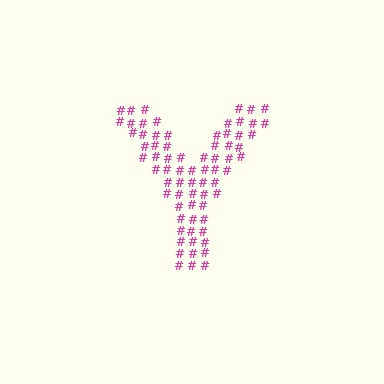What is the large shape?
The large shape is the letter Y.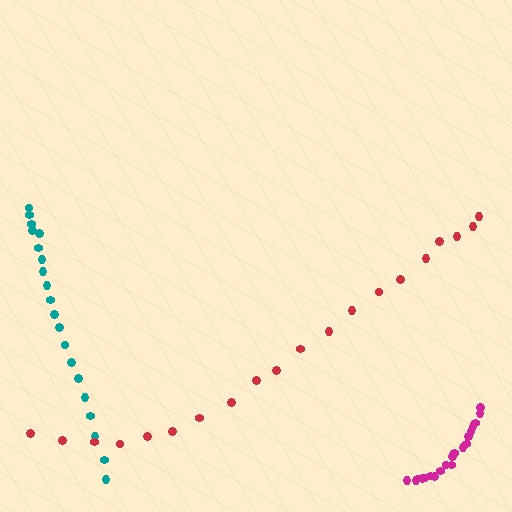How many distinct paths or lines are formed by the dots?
There are 3 distinct paths.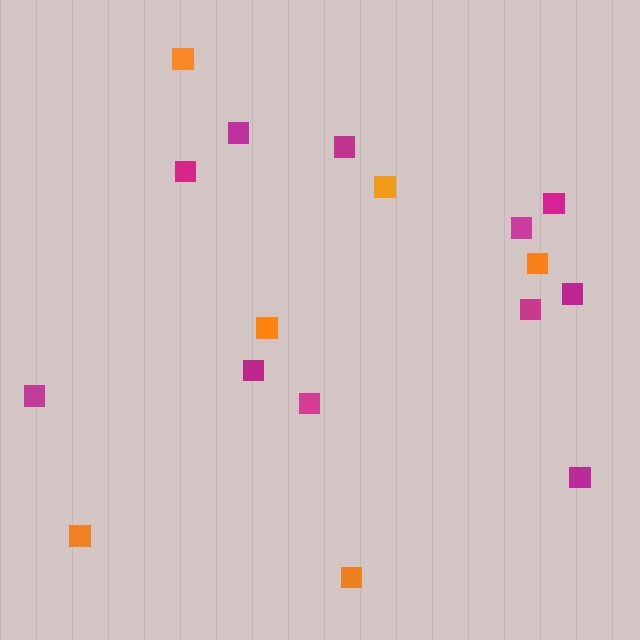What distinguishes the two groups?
There are 2 groups: one group of orange squares (6) and one group of magenta squares (11).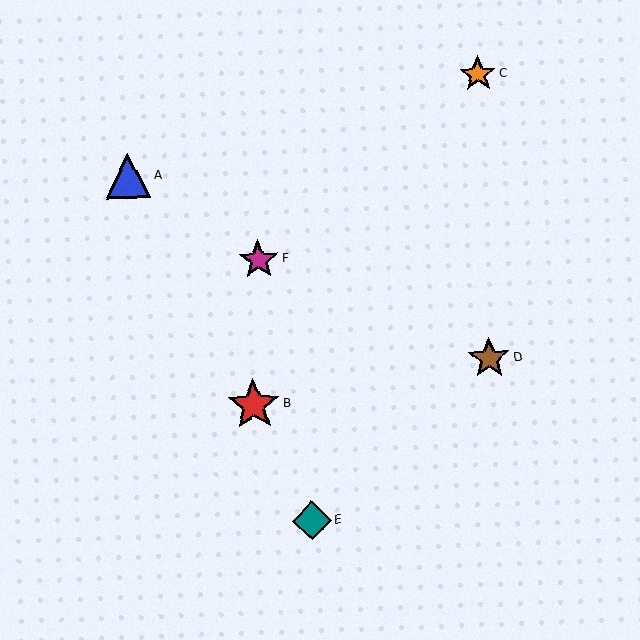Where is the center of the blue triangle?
The center of the blue triangle is at (128, 176).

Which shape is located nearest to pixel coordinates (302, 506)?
The teal diamond (labeled E) at (312, 521) is nearest to that location.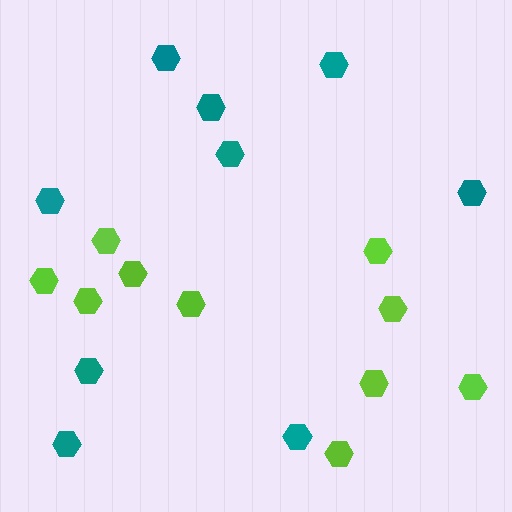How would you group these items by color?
There are 2 groups: one group of lime hexagons (10) and one group of teal hexagons (9).